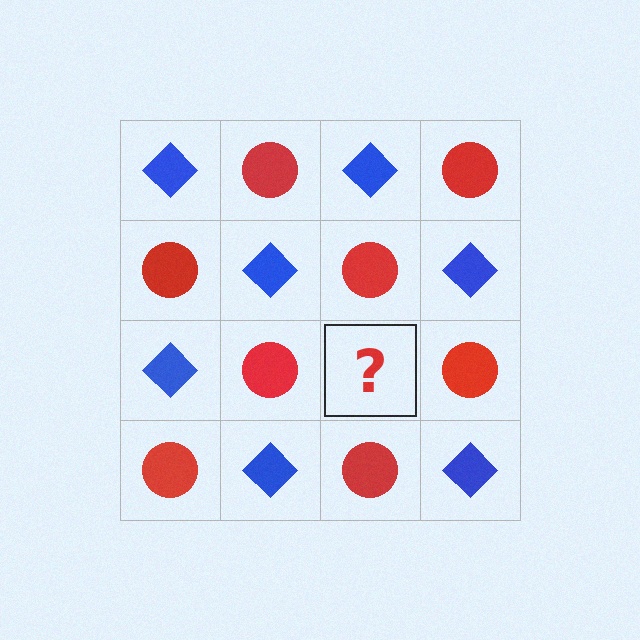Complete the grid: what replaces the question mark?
The question mark should be replaced with a blue diamond.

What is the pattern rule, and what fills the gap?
The rule is that it alternates blue diamond and red circle in a checkerboard pattern. The gap should be filled with a blue diamond.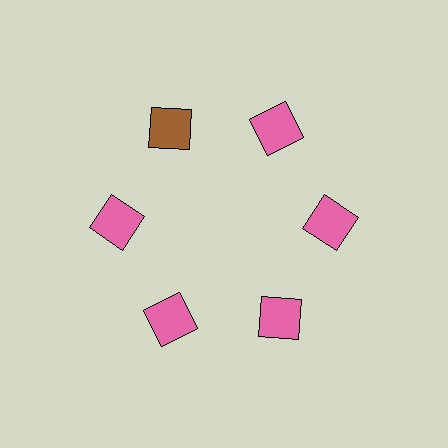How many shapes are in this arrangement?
There are 6 shapes arranged in a ring pattern.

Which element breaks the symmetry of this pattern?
The brown square at roughly the 11 o'clock position breaks the symmetry. All other shapes are pink squares.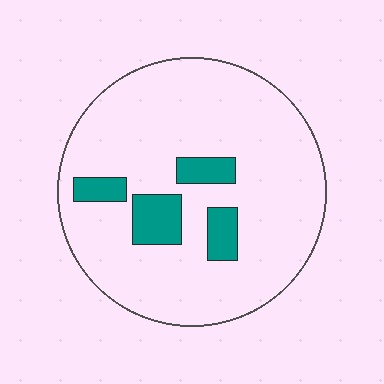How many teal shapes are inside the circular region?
4.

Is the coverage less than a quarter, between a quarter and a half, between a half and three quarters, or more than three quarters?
Less than a quarter.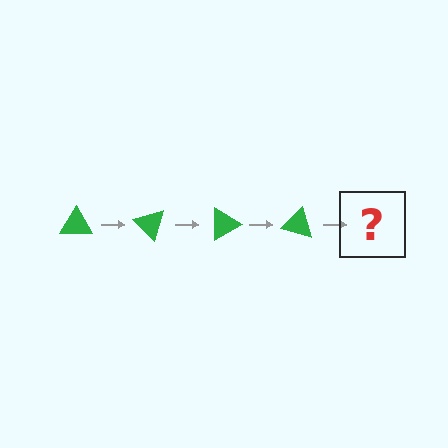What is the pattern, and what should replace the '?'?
The pattern is that the triangle rotates 45 degrees each step. The '?' should be a green triangle rotated 180 degrees.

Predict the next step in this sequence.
The next step is a green triangle rotated 180 degrees.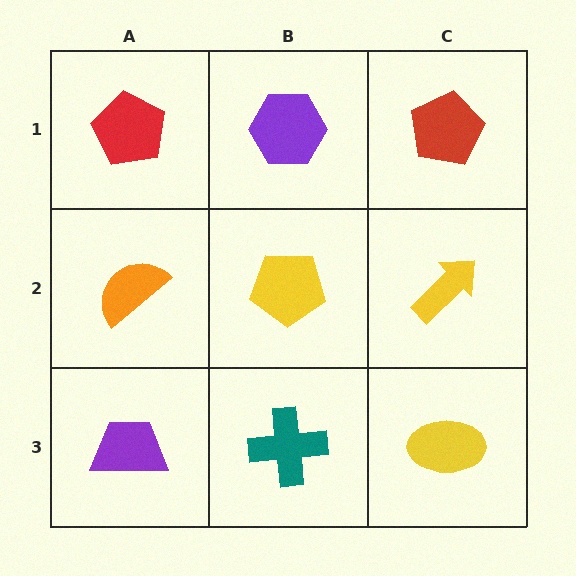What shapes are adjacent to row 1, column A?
An orange semicircle (row 2, column A), a purple hexagon (row 1, column B).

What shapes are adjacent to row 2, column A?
A red pentagon (row 1, column A), a purple trapezoid (row 3, column A), a yellow pentagon (row 2, column B).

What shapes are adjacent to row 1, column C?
A yellow arrow (row 2, column C), a purple hexagon (row 1, column B).